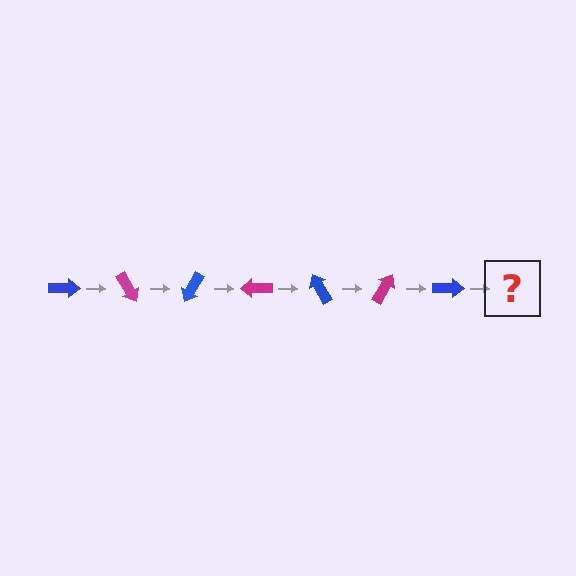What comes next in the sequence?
The next element should be a magenta arrow, rotated 420 degrees from the start.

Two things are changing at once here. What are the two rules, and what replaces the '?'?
The two rules are that it rotates 60 degrees each step and the color cycles through blue and magenta. The '?' should be a magenta arrow, rotated 420 degrees from the start.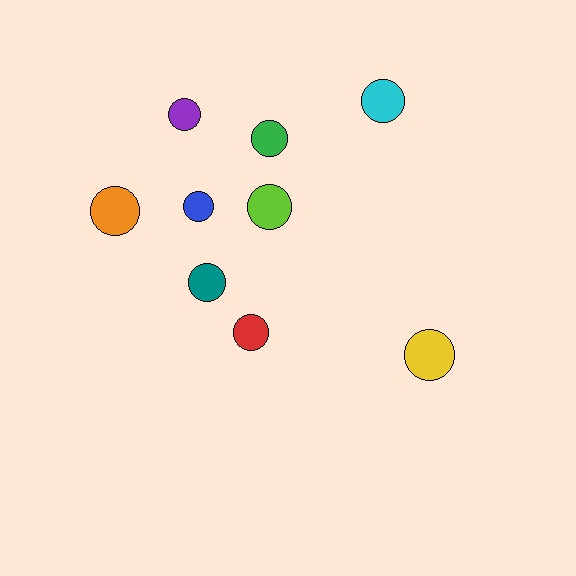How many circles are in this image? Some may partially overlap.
There are 9 circles.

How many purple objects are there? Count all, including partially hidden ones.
There is 1 purple object.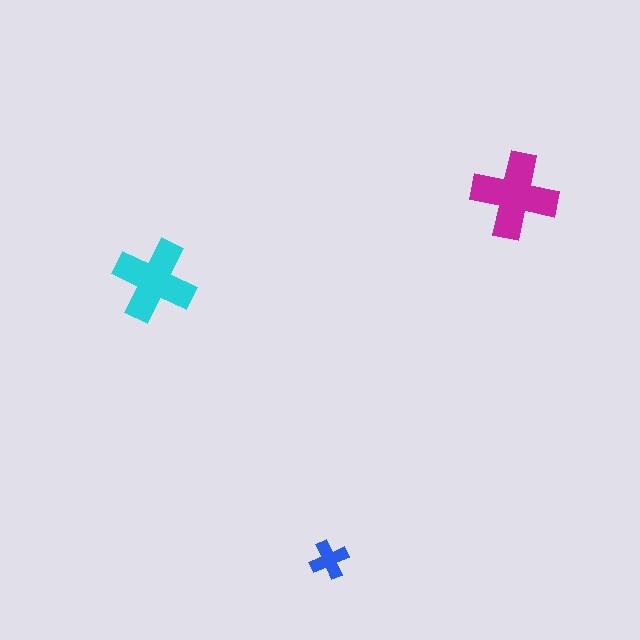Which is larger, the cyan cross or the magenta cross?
The magenta one.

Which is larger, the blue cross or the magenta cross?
The magenta one.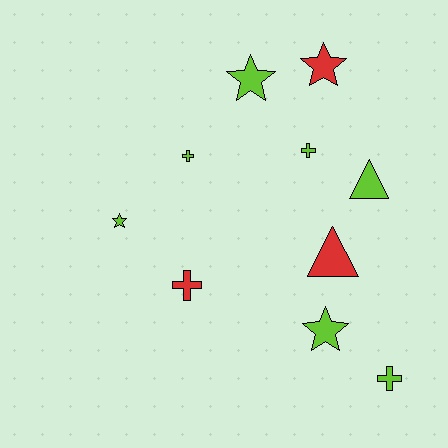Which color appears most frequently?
Lime, with 7 objects.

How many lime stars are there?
There are 3 lime stars.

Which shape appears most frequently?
Cross, with 4 objects.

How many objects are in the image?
There are 10 objects.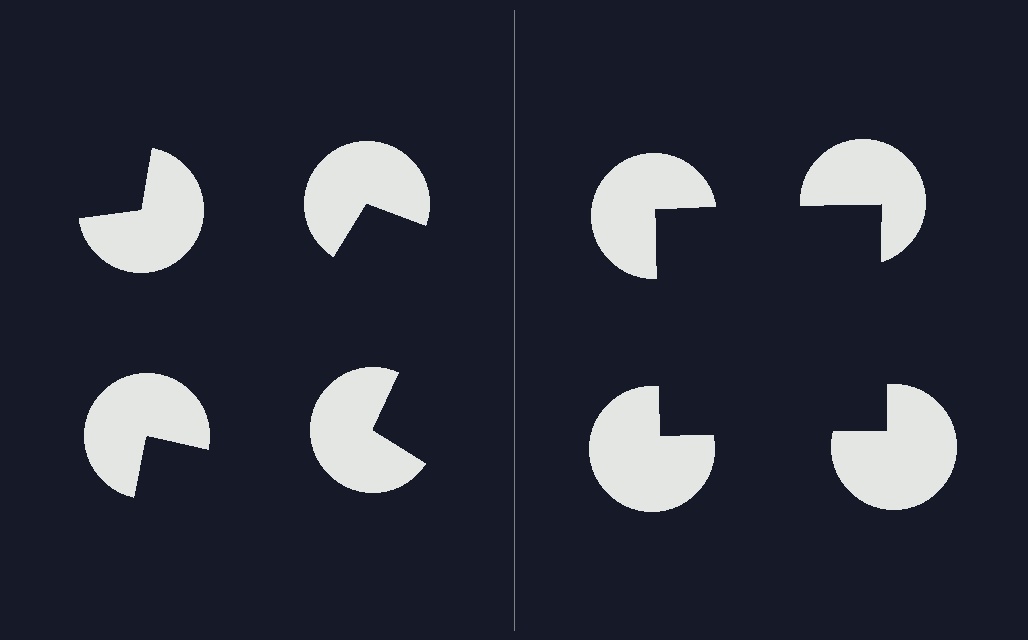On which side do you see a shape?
An illusory square appears on the right side. On the left side the wedge cuts are rotated, so no coherent shape forms.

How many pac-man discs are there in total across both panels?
8 — 4 on each side.